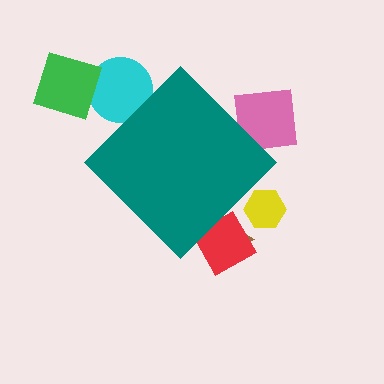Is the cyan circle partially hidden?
Yes, the cyan circle is partially hidden behind the teal diamond.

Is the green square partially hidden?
No, the green square is fully visible.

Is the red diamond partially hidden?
Yes, the red diamond is partially hidden behind the teal diamond.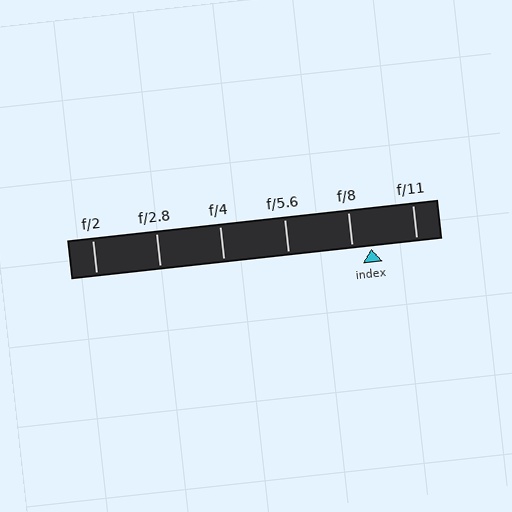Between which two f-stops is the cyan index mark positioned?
The index mark is between f/8 and f/11.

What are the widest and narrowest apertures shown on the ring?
The widest aperture shown is f/2 and the narrowest is f/11.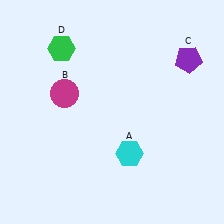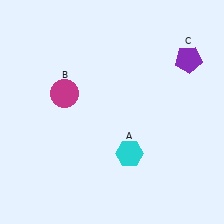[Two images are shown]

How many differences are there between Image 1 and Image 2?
There is 1 difference between the two images.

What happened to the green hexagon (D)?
The green hexagon (D) was removed in Image 2. It was in the top-left area of Image 1.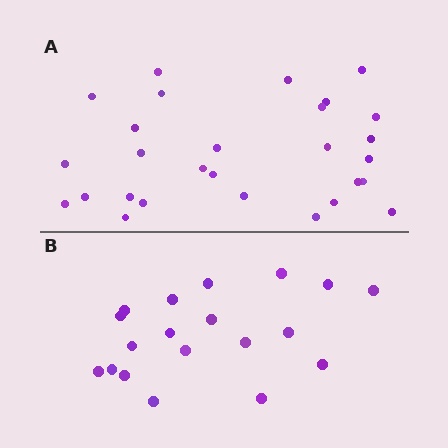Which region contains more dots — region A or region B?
Region A (the top region) has more dots.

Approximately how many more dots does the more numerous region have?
Region A has roughly 8 or so more dots than region B.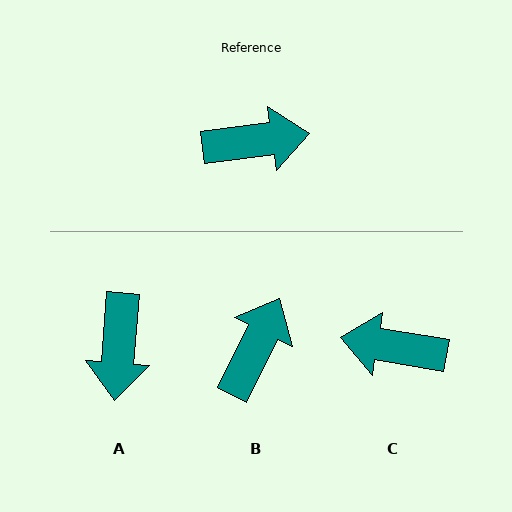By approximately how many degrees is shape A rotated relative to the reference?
Approximately 102 degrees clockwise.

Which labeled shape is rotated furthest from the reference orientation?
C, about 163 degrees away.